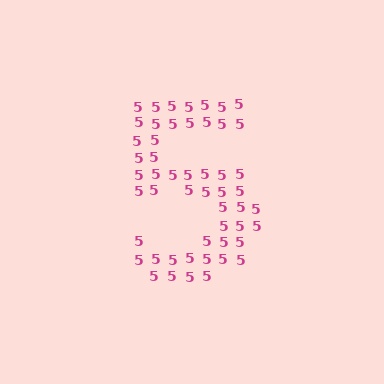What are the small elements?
The small elements are digit 5's.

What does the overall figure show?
The overall figure shows the digit 5.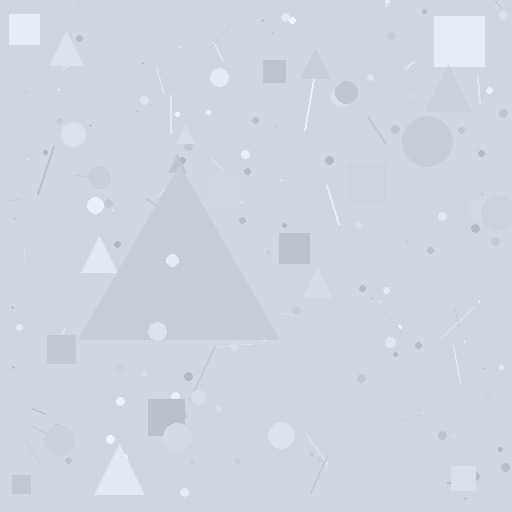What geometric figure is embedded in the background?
A triangle is embedded in the background.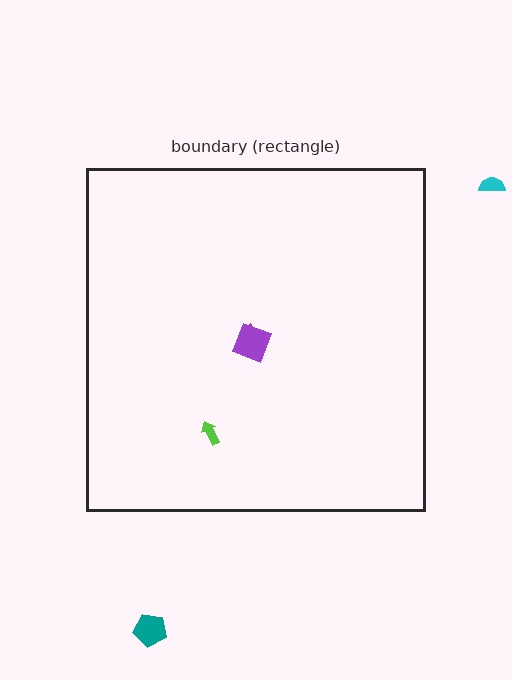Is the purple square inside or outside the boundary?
Inside.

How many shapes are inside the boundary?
3 inside, 2 outside.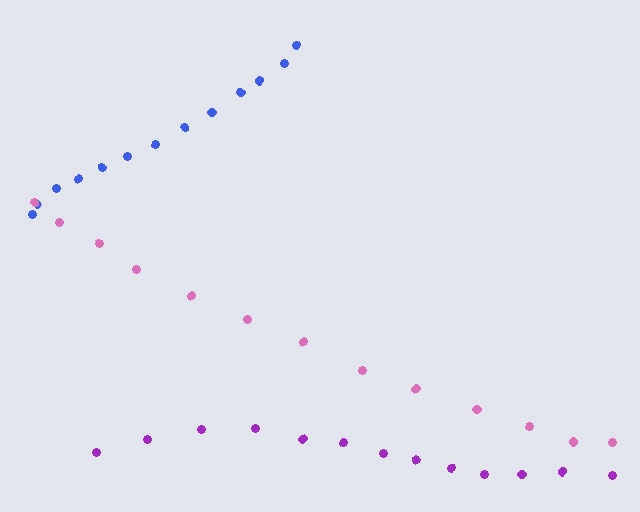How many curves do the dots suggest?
There are 3 distinct paths.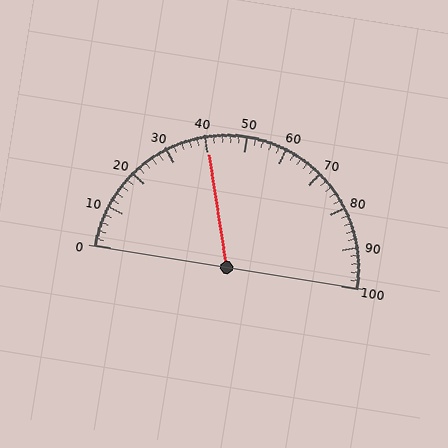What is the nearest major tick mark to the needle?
The nearest major tick mark is 40.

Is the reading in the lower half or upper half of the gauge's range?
The reading is in the lower half of the range (0 to 100).